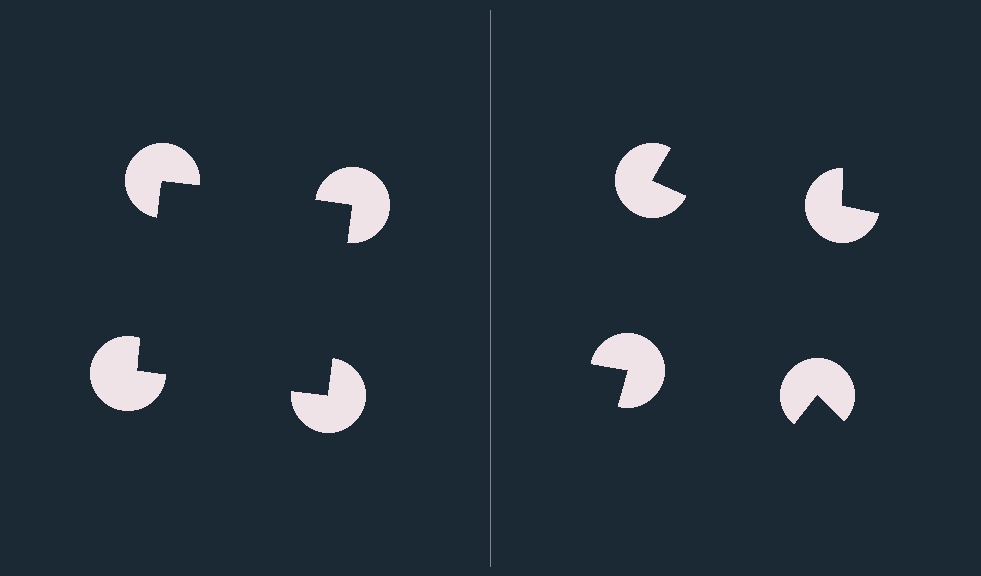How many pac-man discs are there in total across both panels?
8 — 4 on each side.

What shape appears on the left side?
An illusory square.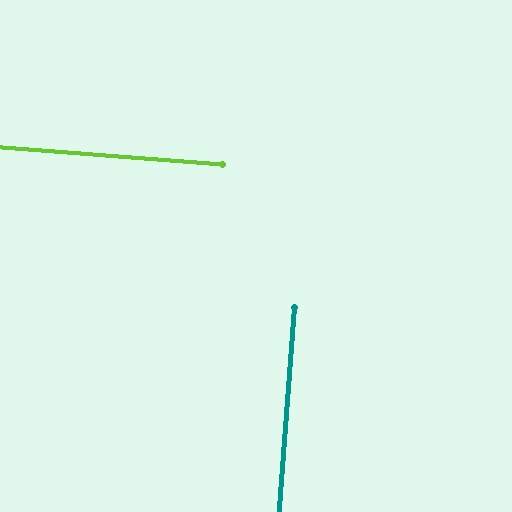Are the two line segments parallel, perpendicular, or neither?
Perpendicular — they meet at approximately 90°.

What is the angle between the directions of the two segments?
Approximately 90 degrees.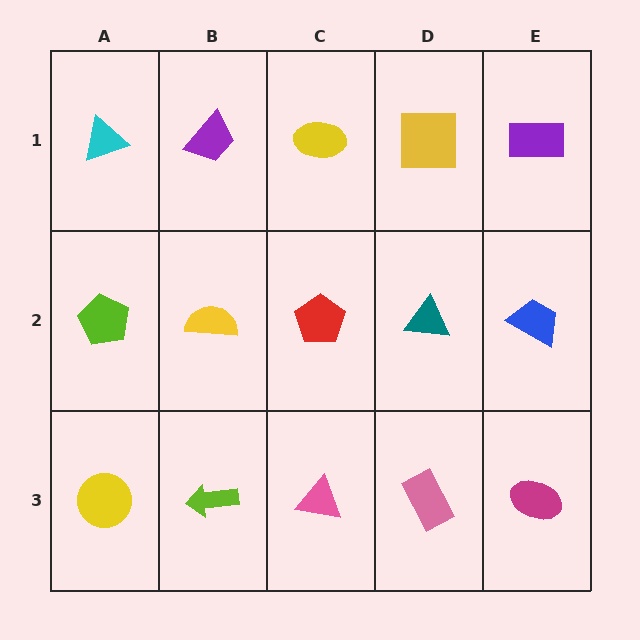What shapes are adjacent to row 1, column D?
A teal triangle (row 2, column D), a yellow ellipse (row 1, column C), a purple rectangle (row 1, column E).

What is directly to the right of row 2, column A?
A yellow semicircle.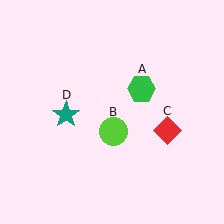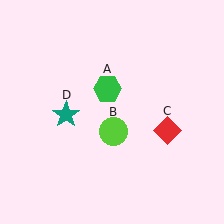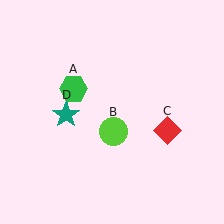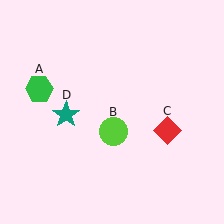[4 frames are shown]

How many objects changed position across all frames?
1 object changed position: green hexagon (object A).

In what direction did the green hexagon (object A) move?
The green hexagon (object A) moved left.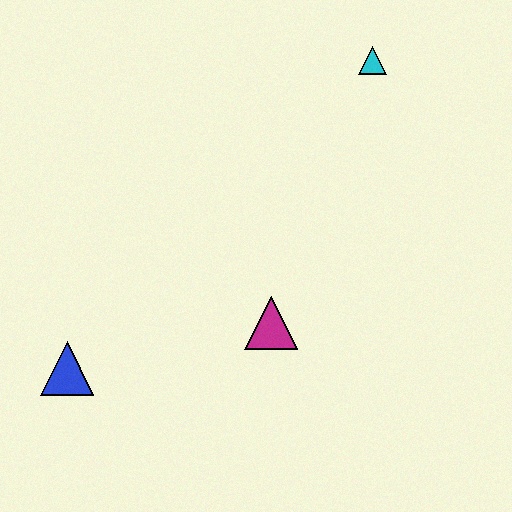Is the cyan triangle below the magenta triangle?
No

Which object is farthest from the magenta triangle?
The cyan triangle is farthest from the magenta triangle.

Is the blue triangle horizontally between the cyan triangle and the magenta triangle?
No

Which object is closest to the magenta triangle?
The blue triangle is closest to the magenta triangle.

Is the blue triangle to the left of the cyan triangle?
Yes